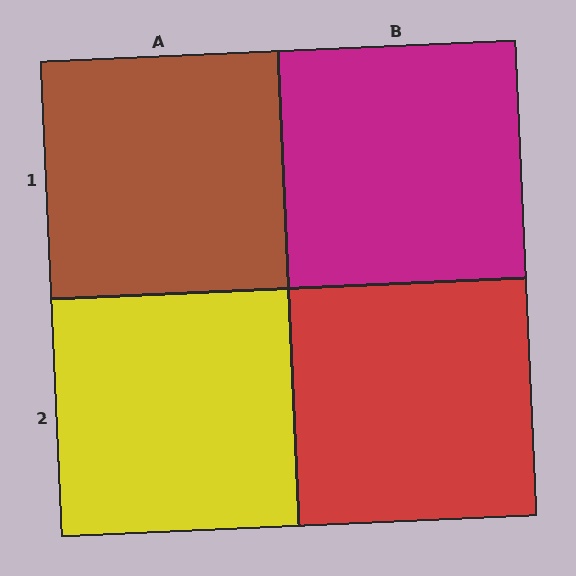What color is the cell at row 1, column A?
Brown.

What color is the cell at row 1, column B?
Magenta.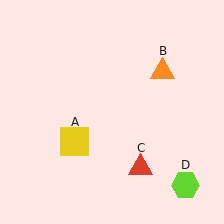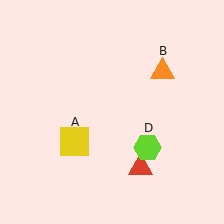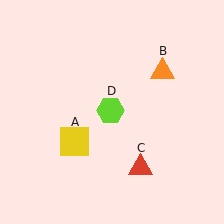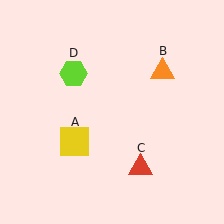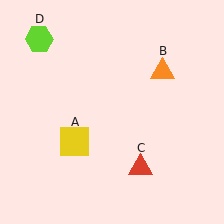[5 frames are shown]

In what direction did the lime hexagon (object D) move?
The lime hexagon (object D) moved up and to the left.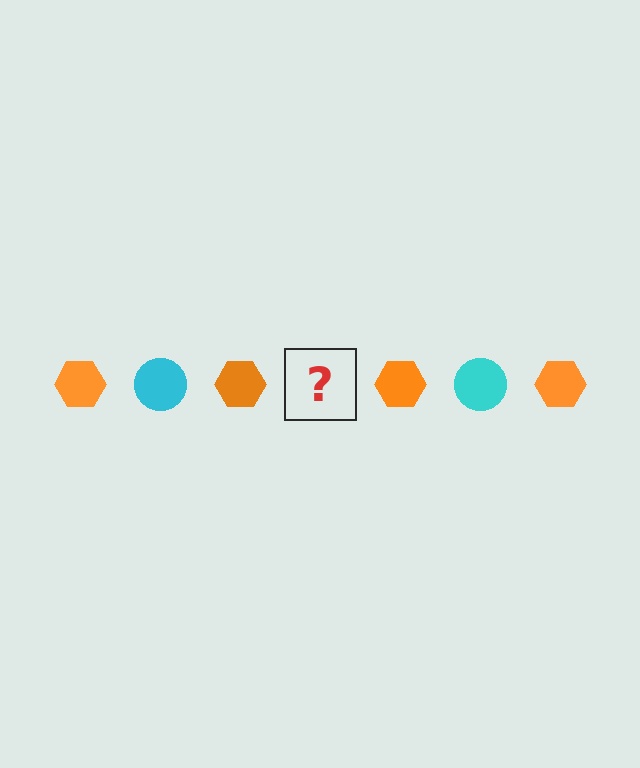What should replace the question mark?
The question mark should be replaced with a cyan circle.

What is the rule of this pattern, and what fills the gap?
The rule is that the pattern alternates between orange hexagon and cyan circle. The gap should be filled with a cyan circle.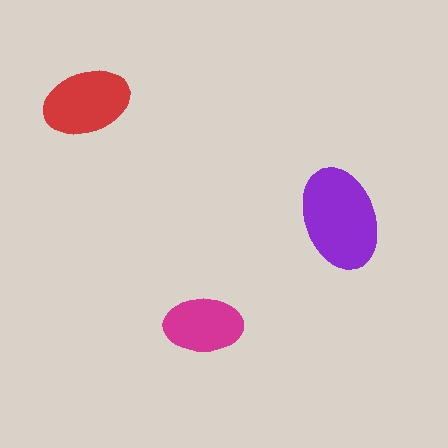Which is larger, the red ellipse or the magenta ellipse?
The red one.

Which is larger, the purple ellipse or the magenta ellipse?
The purple one.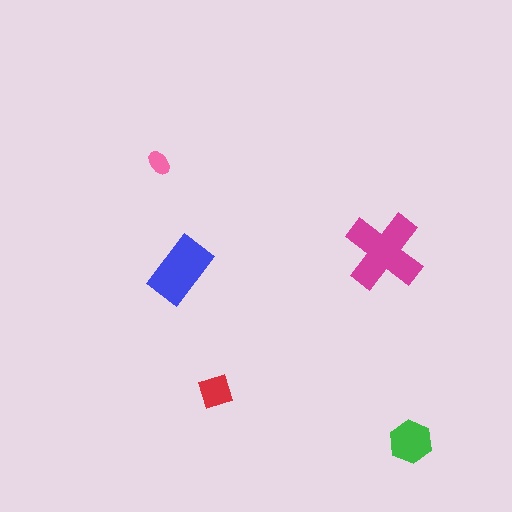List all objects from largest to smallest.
The magenta cross, the blue rectangle, the green hexagon, the red diamond, the pink ellipse.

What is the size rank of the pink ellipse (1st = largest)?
5th.